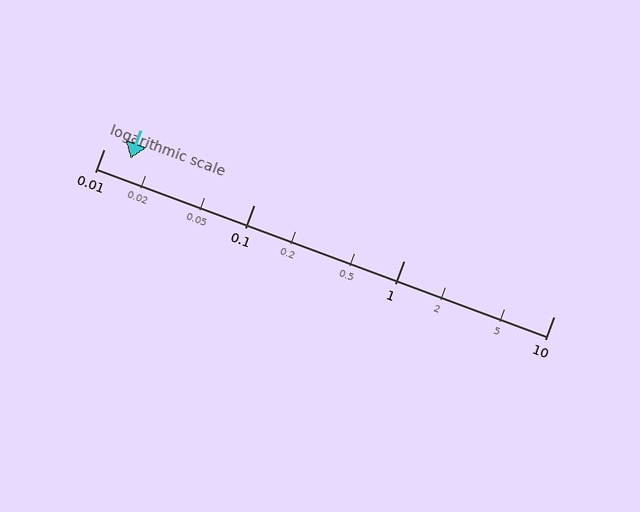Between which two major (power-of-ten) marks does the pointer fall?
The pointer is between 0.01 and 0.1.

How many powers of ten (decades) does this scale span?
The scale spans 3 decades, from 0.01 to 10.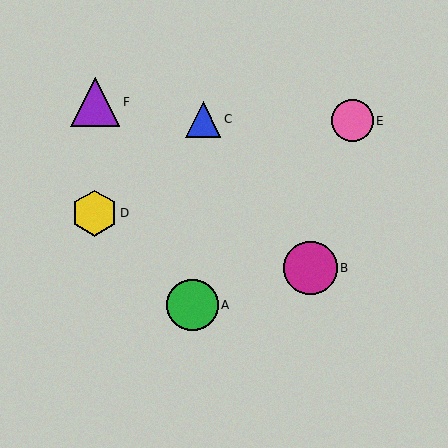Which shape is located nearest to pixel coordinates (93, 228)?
The yellow hexagon (labeled D) at (94, 213) is nearest to that location.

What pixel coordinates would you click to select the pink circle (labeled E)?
Click at (352, 121) to select the pink circle E.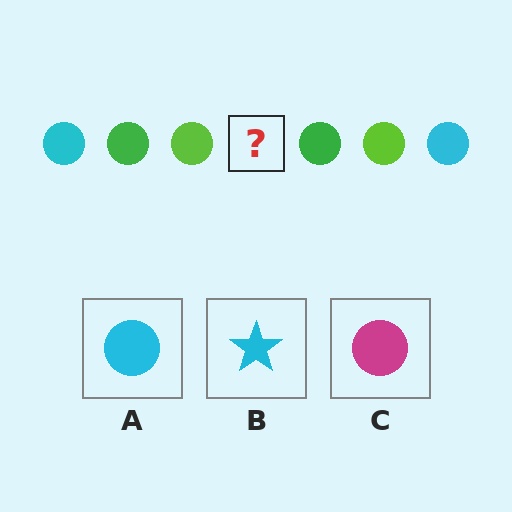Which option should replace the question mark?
Option A.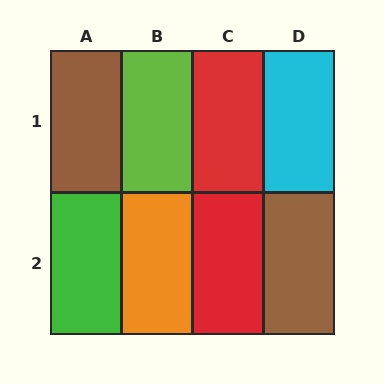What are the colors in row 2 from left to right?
Green, orange, red, brown.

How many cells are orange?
1 cell is orange.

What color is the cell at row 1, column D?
Cyan.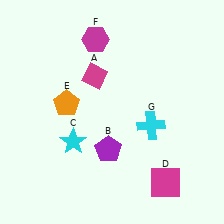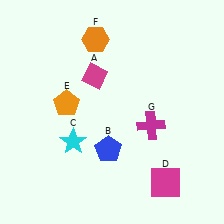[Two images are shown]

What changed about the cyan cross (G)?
In Image 1, G is cyan. In Image 2, it changed to magenta.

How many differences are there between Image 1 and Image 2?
There are 3 differences between the two images.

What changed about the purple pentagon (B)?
In Image 1, B is purple. In Image 2, it changed to blue.